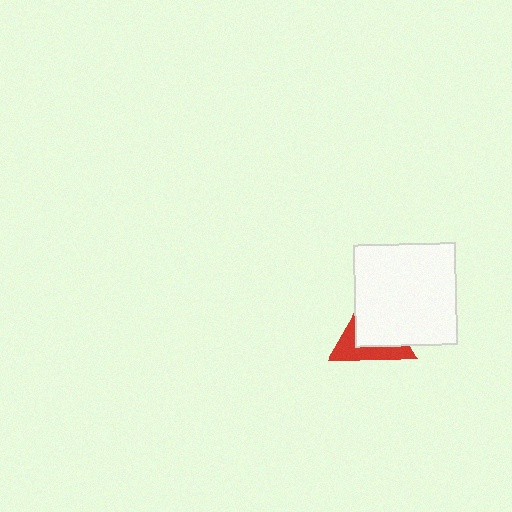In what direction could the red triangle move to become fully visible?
The red triangle could move toward the lower-left. That would shift it out from behind the white square entirely.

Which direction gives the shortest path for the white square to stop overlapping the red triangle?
Moving toward the upper-right gives the shortest separation.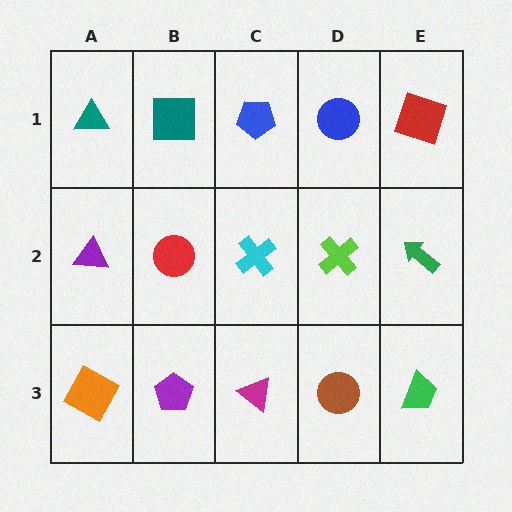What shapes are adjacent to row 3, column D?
A lime cross (row 2, column D), a magenta triangle (row 3, column C), a green trapezoid (row 3, column E).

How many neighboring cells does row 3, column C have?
3.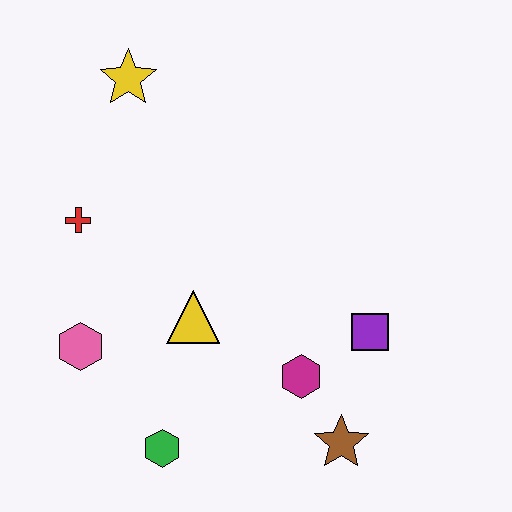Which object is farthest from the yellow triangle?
The yellow star is farthest from the yellow triangle.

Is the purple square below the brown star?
No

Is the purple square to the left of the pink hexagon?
No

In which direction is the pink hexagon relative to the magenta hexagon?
The pink hexagon is to the left of the magenta hexagon.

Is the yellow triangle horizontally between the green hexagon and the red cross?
No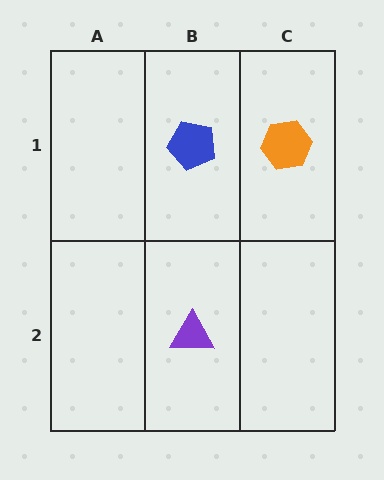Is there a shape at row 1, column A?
No, that cell is empty.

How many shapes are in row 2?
1 shape.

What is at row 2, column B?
A purple triangle.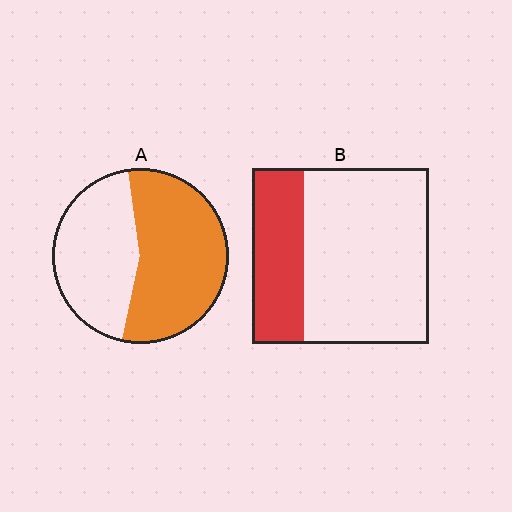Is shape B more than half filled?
No.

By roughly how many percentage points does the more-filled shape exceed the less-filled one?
By roughly 25 percentage points (A over B).